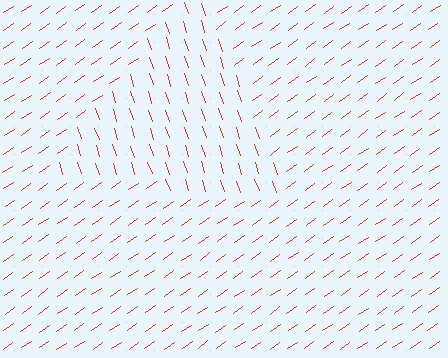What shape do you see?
I see a triangle.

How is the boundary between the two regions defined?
The boundary is defined purely by a change in line orientation (approximately 73 degrees difference). All lines are the same color and thickness.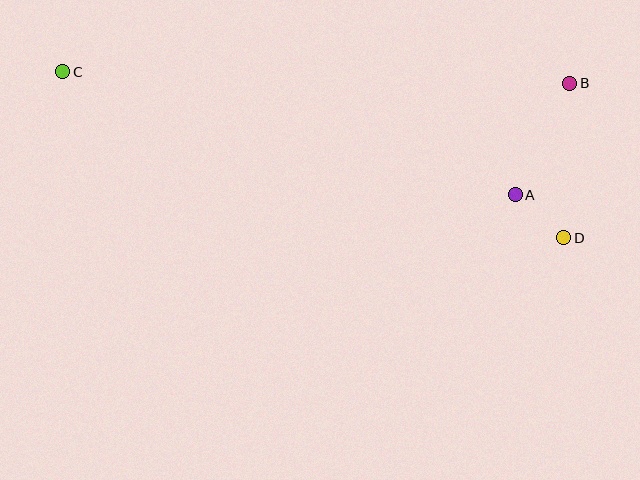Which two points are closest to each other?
Points A and D are closest to each other.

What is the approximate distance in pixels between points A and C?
The distance between A and C is approximately 469 pixels.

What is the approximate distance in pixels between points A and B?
The distance between A and B is approximately 124 pixels.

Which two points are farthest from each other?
Points C and D are farthest from each other.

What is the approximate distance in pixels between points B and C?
The distance between B and C is approximately 507 pixels.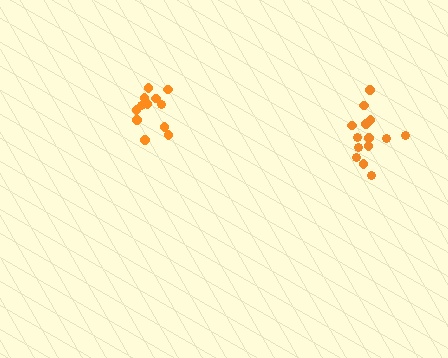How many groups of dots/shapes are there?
There are 2 groups.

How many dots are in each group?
Group 1: 15 dots, Group 2: 12 dots (27 total).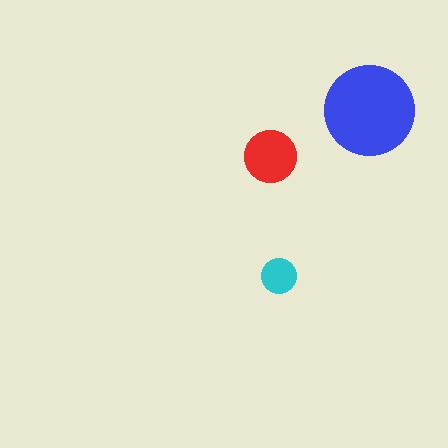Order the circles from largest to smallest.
the blue one, the red one, the cyan one.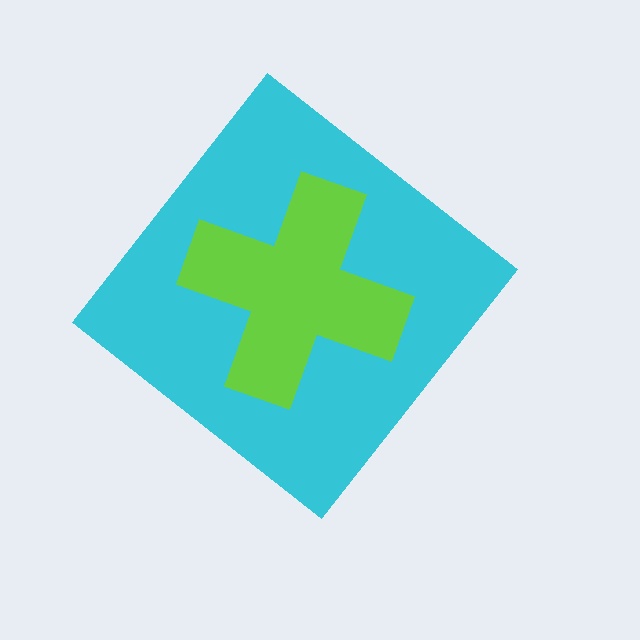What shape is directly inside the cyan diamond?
The lime cross.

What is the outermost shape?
The cyan diamond.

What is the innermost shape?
The lime cross.